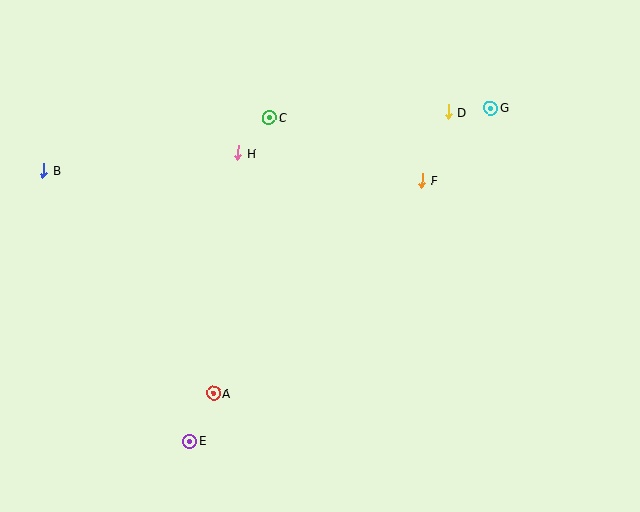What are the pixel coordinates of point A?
Point A is at (213, 393).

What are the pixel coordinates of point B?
Point B is at (44, 171).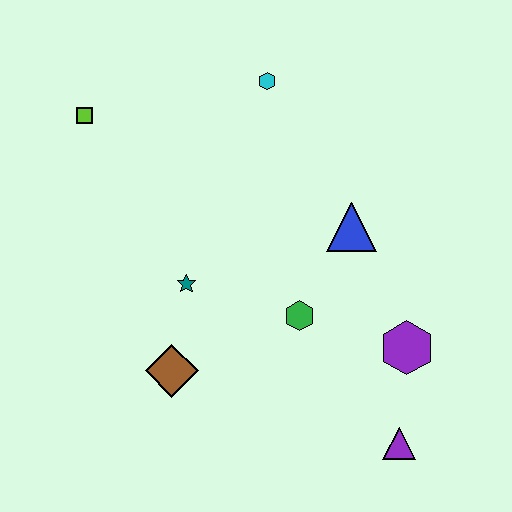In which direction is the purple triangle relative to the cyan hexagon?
The purple triangle is below the cyan hexagon.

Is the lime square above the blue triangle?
Yes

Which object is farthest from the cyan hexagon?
The purple triangle is farthest from the cyan hexagon.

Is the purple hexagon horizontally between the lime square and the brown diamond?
No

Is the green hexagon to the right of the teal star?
Yes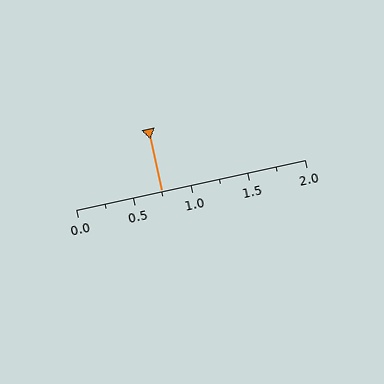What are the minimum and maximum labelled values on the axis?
The axis runs from 0.0 to 2.0.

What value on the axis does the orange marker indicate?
The marker indicates approximately 0.75.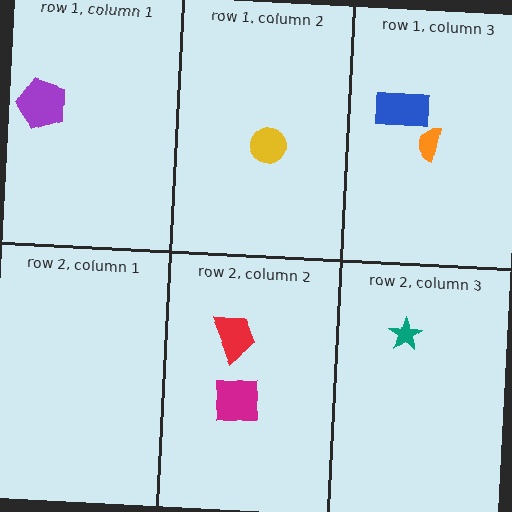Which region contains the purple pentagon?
The row 1, column 1 region.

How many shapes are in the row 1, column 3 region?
2.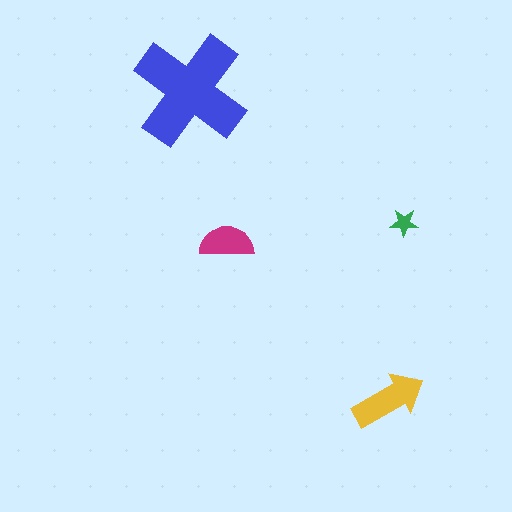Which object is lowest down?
The yellow arrow is bottommost.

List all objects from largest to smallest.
The blue cross, the yellow arrow, the magenta semicircle, the green star.